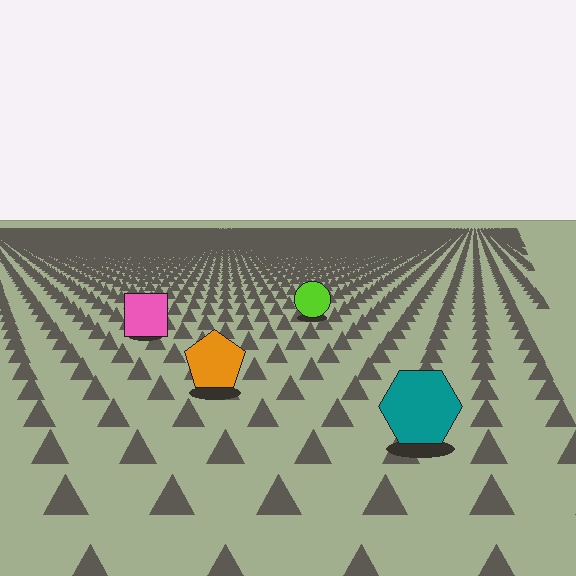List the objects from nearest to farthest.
From nearest to farthest: the teal hexagon, the orange pentagon, the pink square, the lime circle.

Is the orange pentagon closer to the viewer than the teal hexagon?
No. The teal hexagon is closer — you can tell from the texture gradient: the ground texture is coarser near it.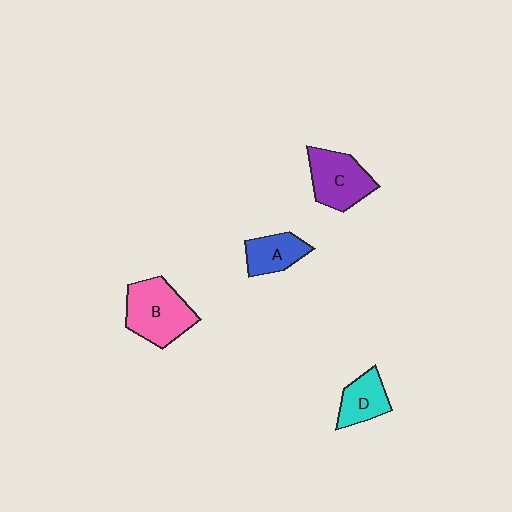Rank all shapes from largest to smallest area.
From largest to smallest: B (pink), C (purple), D (cyan), A (blue).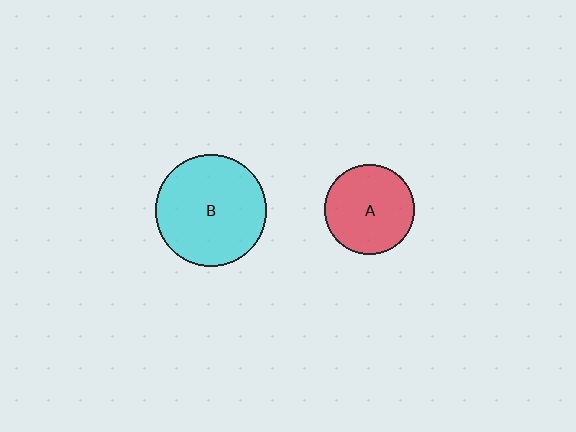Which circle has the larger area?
Circle B (cyan).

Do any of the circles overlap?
No, none of the circles overlap.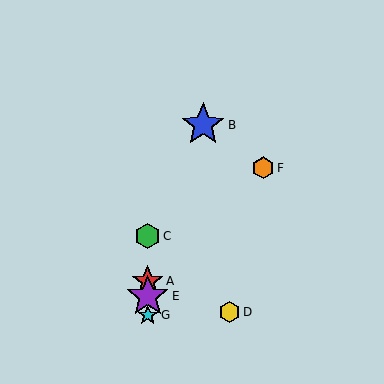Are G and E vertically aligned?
Yes, both are at x≈148.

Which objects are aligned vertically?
Objects A, C, E, G are aligned vertically.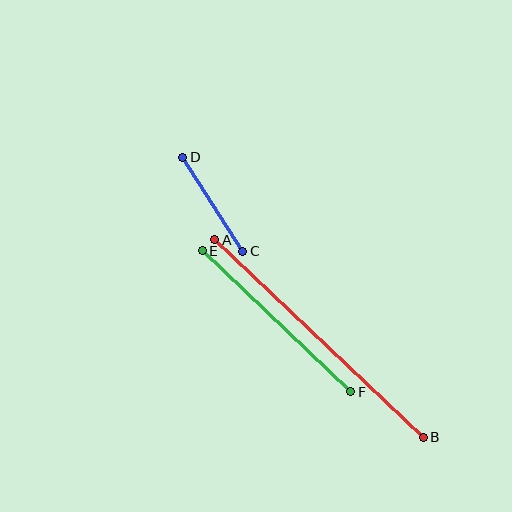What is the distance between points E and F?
The distance is approximately 205 pixels.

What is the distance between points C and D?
The distance is approximately 112 pixels.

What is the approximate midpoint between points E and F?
The midpoint is at approximately (276, 321) pixels.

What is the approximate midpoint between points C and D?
The midpoint is at approximately (213, 204) pixels.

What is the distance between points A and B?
The distance is approximately 287 pixels.